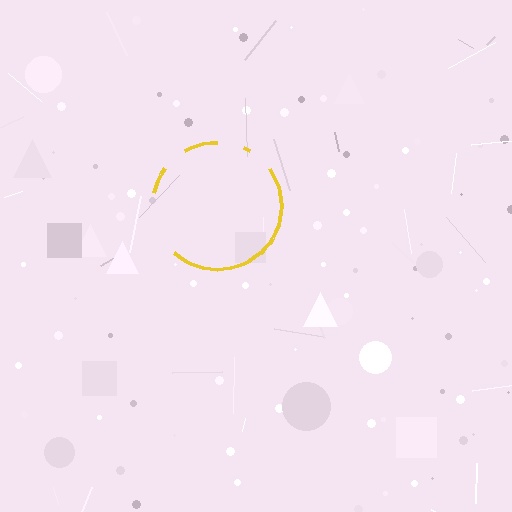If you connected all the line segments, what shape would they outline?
They would outline a circle.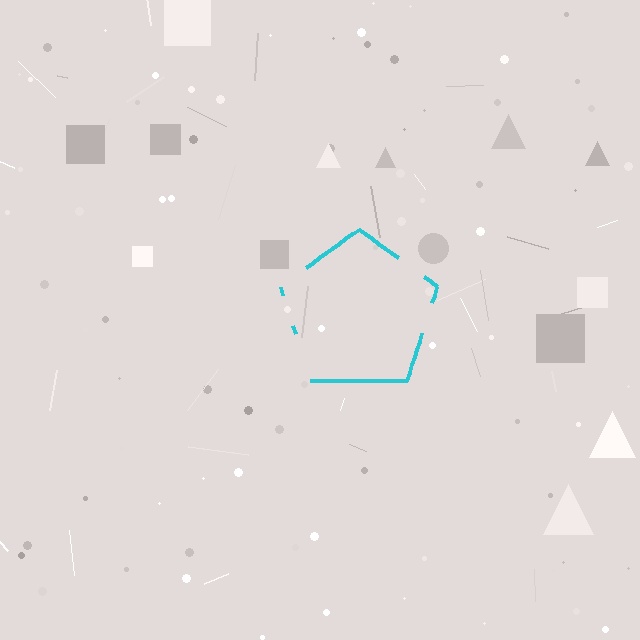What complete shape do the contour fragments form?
The contour fragments form a pentagon.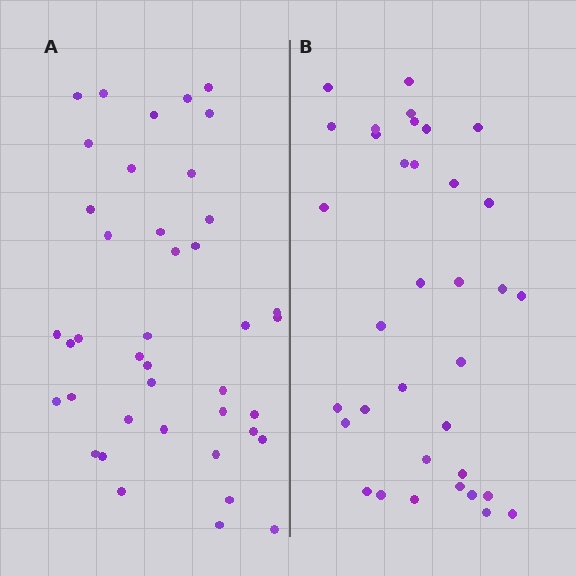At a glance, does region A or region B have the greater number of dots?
Region A (the left region) has more dots.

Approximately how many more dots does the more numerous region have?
Region A has about 6 more dots than region B.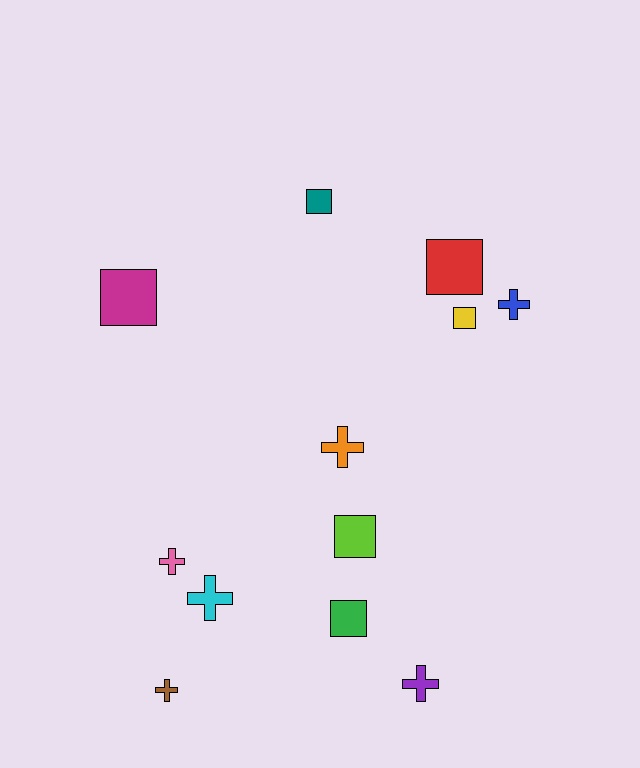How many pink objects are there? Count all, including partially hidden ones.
There is 1 pink object.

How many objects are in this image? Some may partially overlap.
There are 12 objects.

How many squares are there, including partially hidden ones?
There are 6 squares.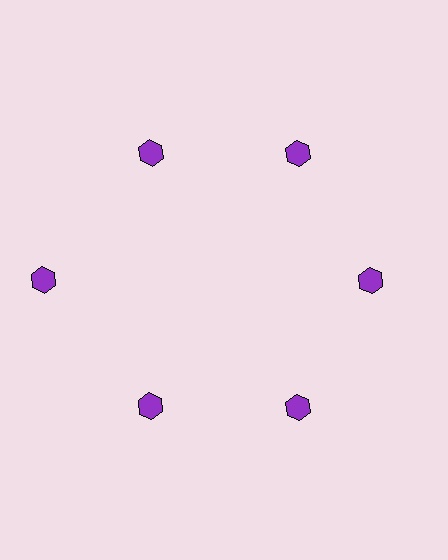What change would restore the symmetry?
The symmetry would be restored by moving it inward, back onto the ring so that all 6 hexagons sit at equal angles and equal distance from the center.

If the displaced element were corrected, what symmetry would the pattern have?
It would have 6-fold rotational symmetry — the pattern would map onto itself every 60 degrees.